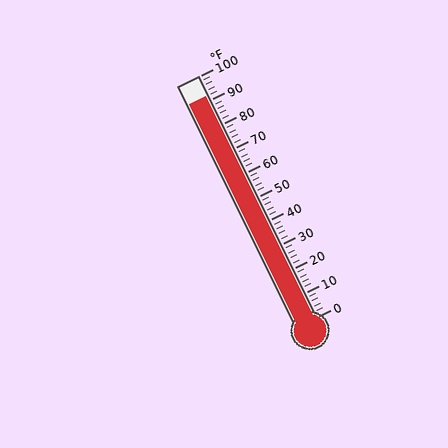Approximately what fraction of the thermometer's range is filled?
The thermometer is filled to approximately 90% of its range.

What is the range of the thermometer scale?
The thermometer scale ranges from 0°F to 100°F.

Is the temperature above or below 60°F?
The temperature is above 60°F.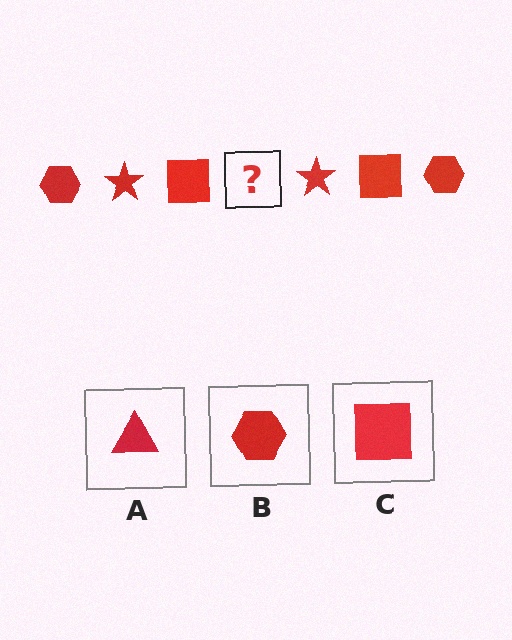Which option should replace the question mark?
Option B.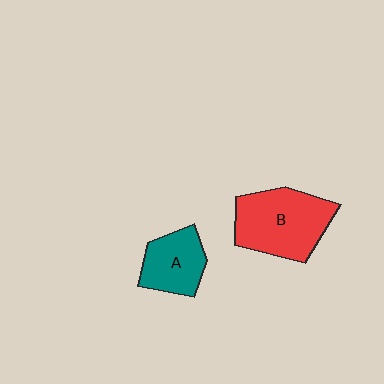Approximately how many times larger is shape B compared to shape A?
Approximately 1.6 times.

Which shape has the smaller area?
Shape A (teal).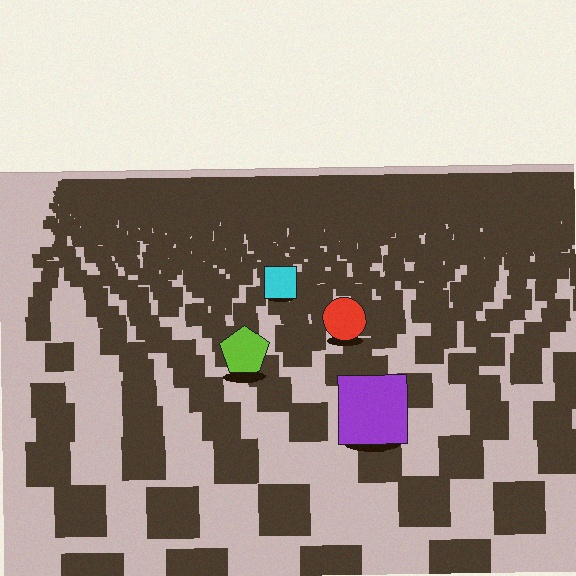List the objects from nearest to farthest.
From nearest to farthest: the purple square, the lime pentagon, the red circle, the cyan square.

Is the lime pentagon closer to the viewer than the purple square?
No. The purple square is closer — you can tell from the texture gradient: the ground texture is coarser near it.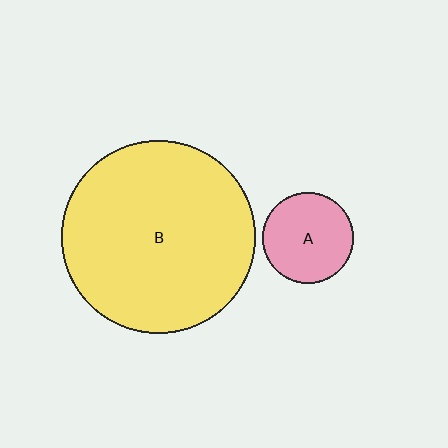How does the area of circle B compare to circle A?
Approximately 4.5 times.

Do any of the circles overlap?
No, none of the circles overlap.